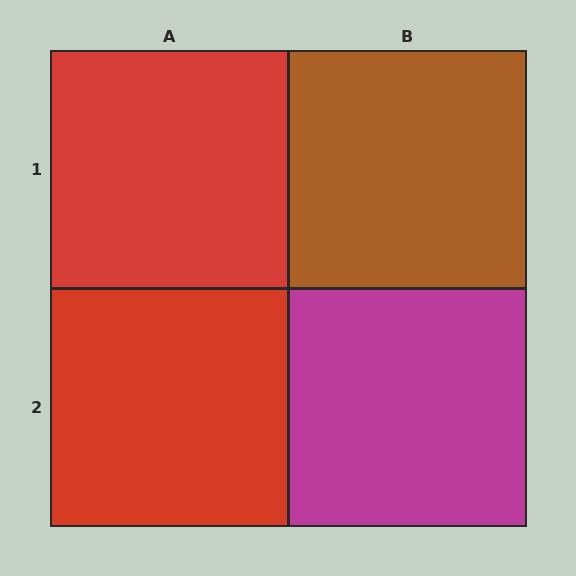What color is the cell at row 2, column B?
Magenta.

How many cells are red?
2 cells are red.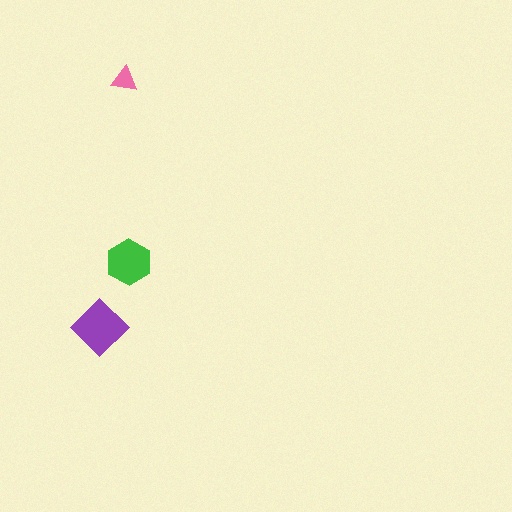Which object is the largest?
The purple diamond.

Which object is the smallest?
The pink triangle.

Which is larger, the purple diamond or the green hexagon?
The purple diamond.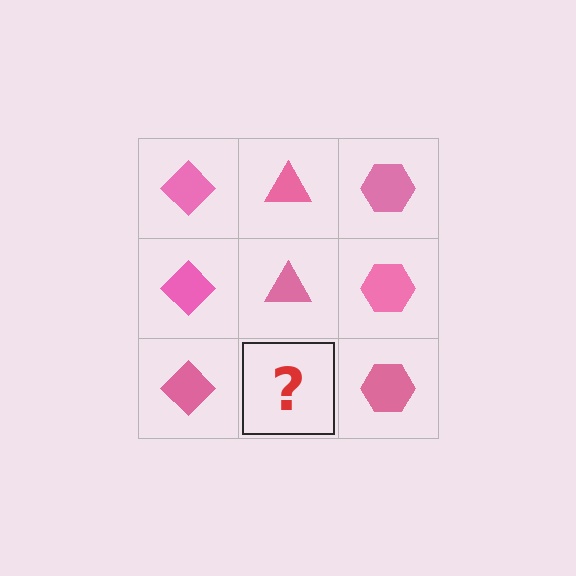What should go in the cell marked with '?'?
The missing cell should contain a pink triangle.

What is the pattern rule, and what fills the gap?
The rule is that each column has a consistent shape. The gap should be filled with a pink triangle.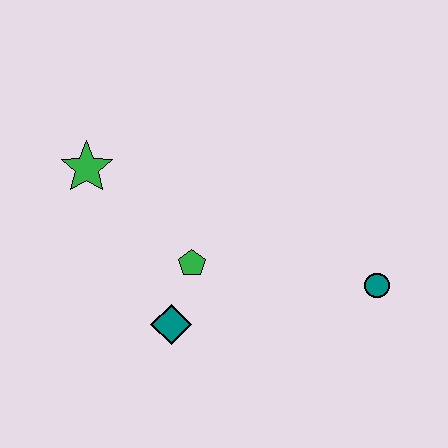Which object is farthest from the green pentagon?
The teal circle is farthest from the green pentagon.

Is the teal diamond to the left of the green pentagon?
Yes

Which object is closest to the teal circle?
The green pentagon is closest to the teal circle.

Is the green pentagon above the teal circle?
Yes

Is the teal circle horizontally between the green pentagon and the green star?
No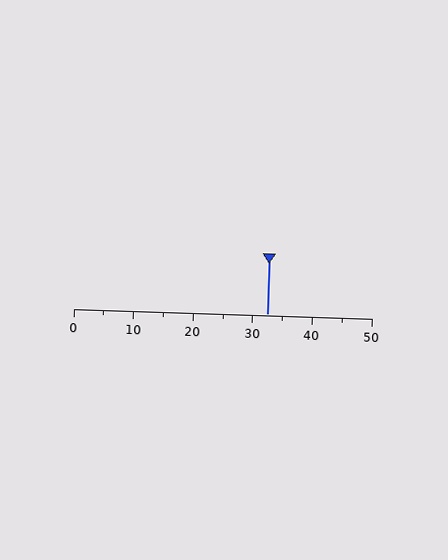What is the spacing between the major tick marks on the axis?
The major ticks are spaced 10 apart.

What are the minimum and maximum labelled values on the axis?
The axis runs from 0 to 50.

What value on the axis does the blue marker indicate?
The marker indicates approximately 32.5.